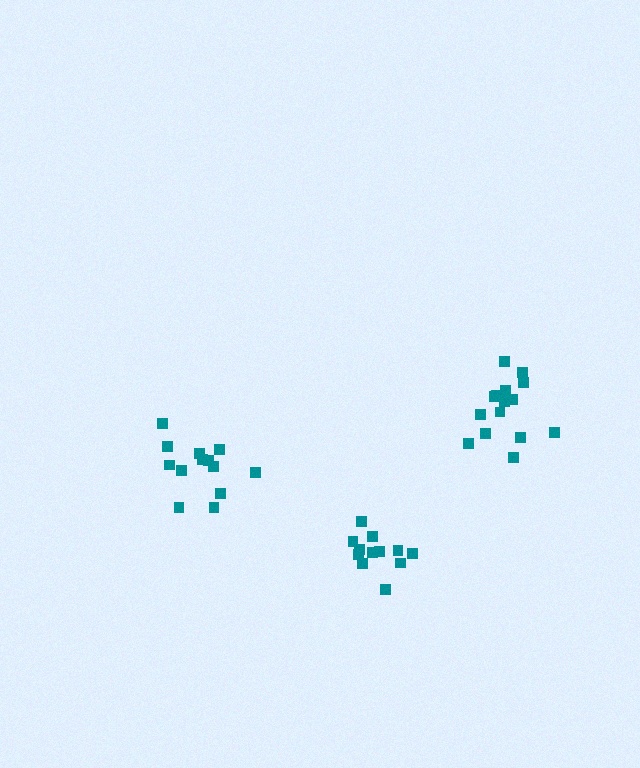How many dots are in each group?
Group 1: 13 dots, Group 2: 12 dots, Group 3: 15 dots (40 total).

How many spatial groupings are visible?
There are 3 spatial groupings.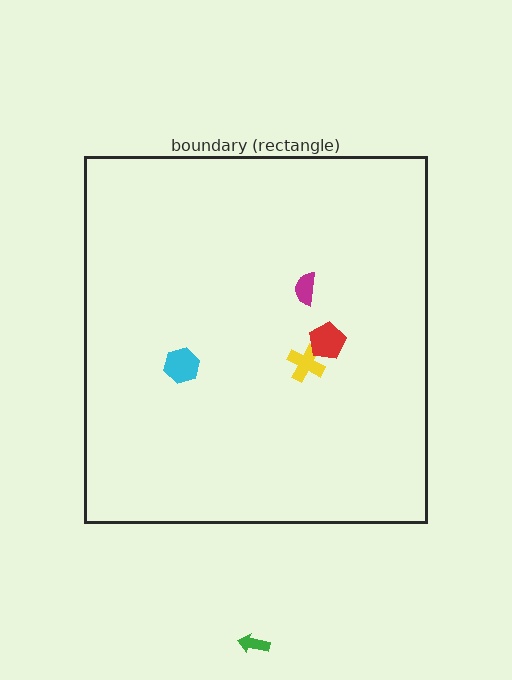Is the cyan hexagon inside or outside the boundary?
Inside.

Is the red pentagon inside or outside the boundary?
Inside.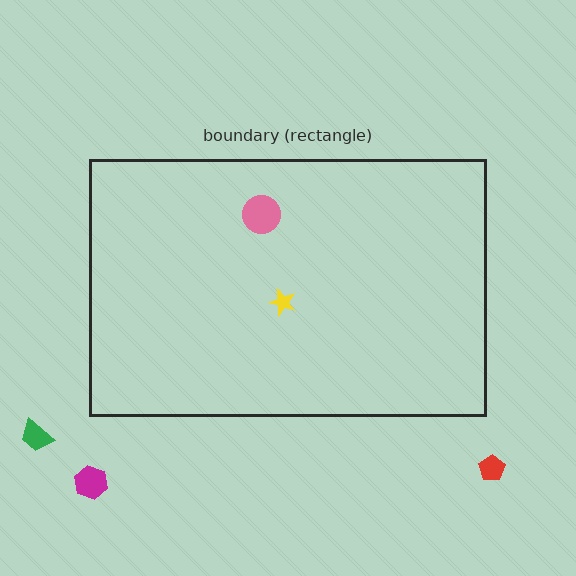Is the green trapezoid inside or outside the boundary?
Outside.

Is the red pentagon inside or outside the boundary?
Outside.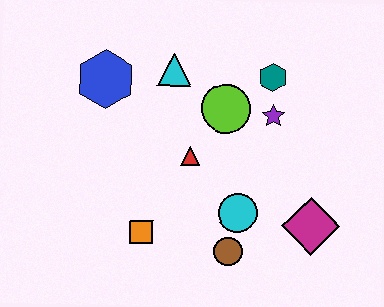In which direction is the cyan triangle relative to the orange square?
The cyan triangle is above the orange square.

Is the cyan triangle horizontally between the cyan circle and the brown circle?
No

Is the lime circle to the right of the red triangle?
Yes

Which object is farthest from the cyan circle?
The blue hexagon is farthest from the cyan circle.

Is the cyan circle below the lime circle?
Yes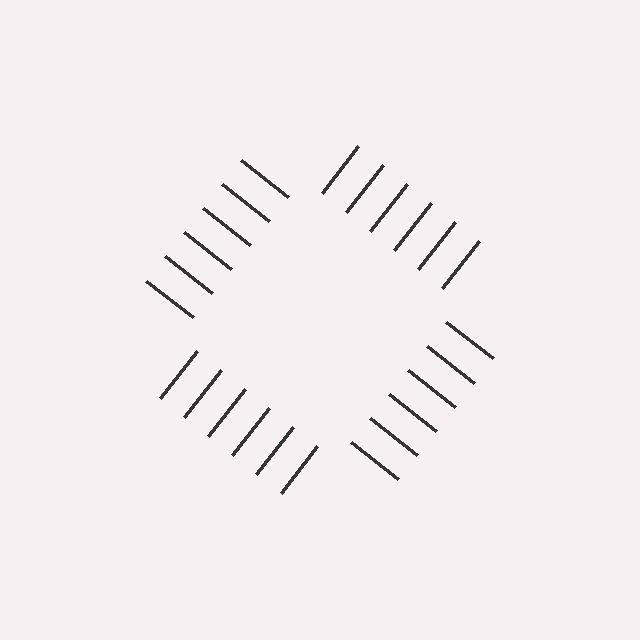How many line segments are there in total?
24 — 6 along each of the 4 edges.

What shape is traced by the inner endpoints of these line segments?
An illusory square — the line segments terminate on its edges but no continuous stroke is drawn.